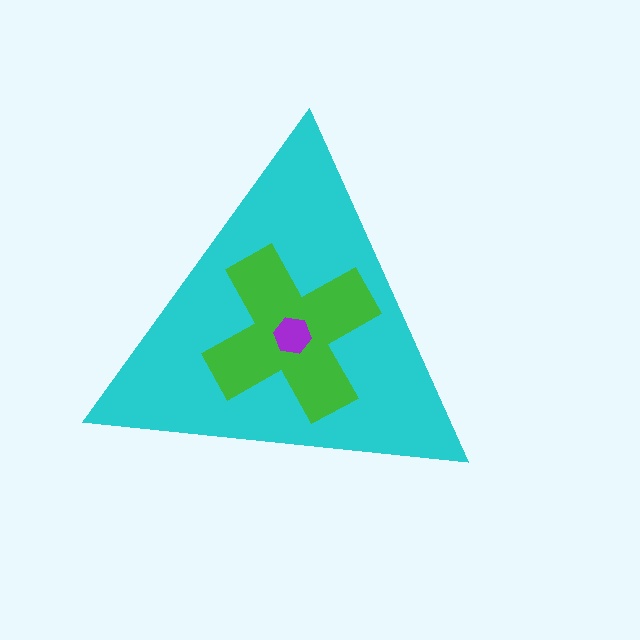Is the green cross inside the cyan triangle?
Yes.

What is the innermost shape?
The purple hexagon.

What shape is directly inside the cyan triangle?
The green cross.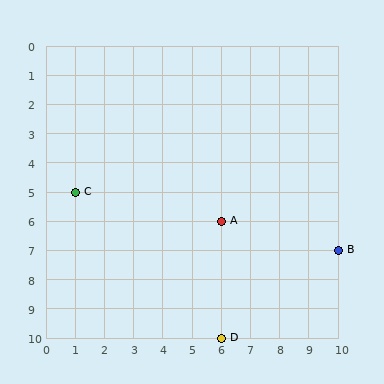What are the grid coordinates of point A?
Point A is at grid coordinates (6, 6).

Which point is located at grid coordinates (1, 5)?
Point C is at (1, 5).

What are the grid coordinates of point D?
Point D is at grid coordinates (6, 10).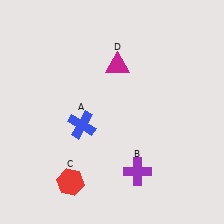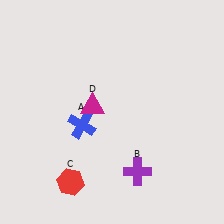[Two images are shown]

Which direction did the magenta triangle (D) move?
The magenta triangle (D) moved down.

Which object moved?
The magenta triangle (D) moved down.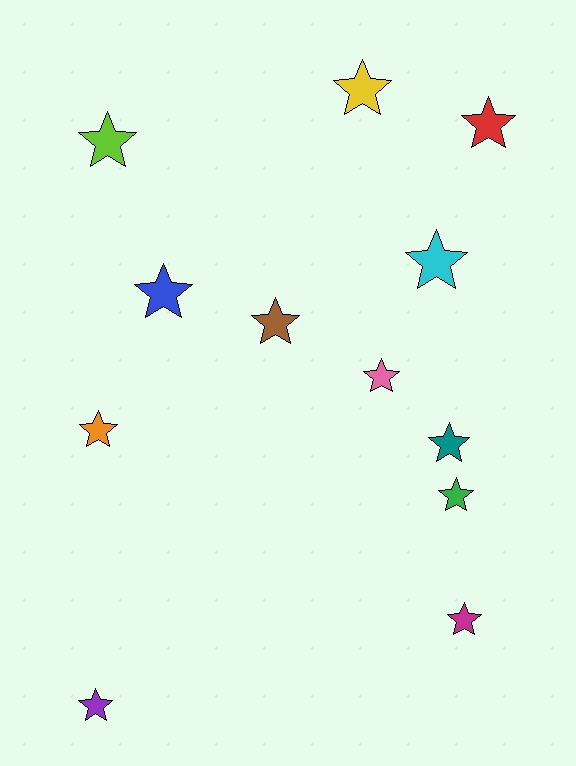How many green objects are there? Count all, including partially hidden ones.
There is 1 green object.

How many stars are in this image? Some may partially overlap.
There are 12 stars.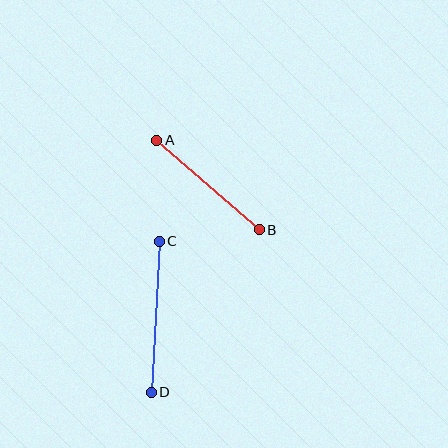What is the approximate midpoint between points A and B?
The midpoint is at approximately (208, 185) pixels.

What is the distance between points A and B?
The distance is approximately 136 pixels.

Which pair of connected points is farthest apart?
Points C and D are farthest apart.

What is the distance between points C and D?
The distance is approximately 151 pixels.